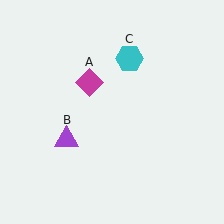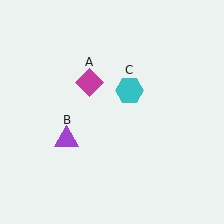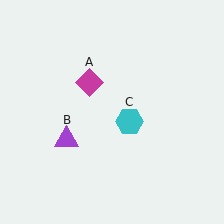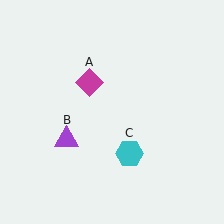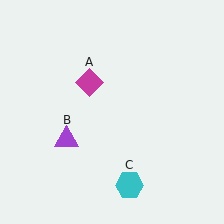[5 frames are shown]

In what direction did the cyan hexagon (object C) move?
The cyan hexagon (object C) moved down.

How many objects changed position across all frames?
1 object changed position: cyan hexagon (object C).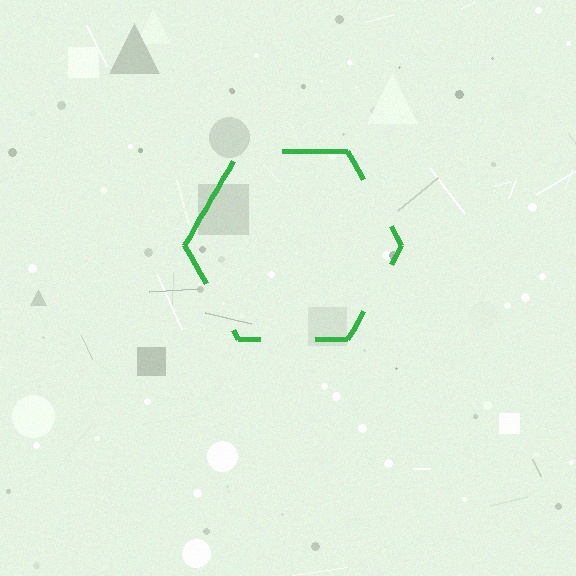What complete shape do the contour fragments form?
The contour fragments form a hexagon.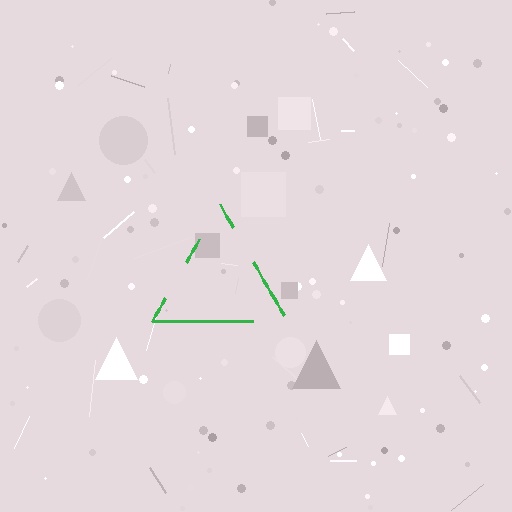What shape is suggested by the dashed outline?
The dashed outline suggests a triangle.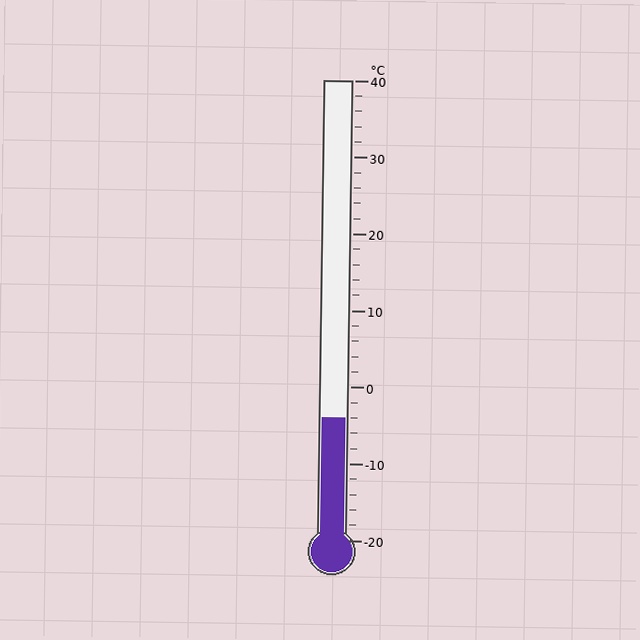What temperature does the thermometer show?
The thermometer shows approximately -4°C.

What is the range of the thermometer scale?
The thermometer scale ranges from -20°C to 40°C.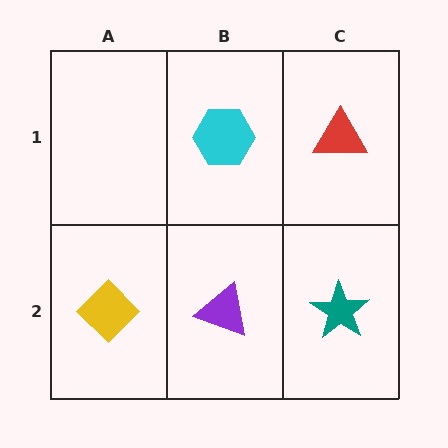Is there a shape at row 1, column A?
No, that cell is empty.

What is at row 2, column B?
A purple triangle.